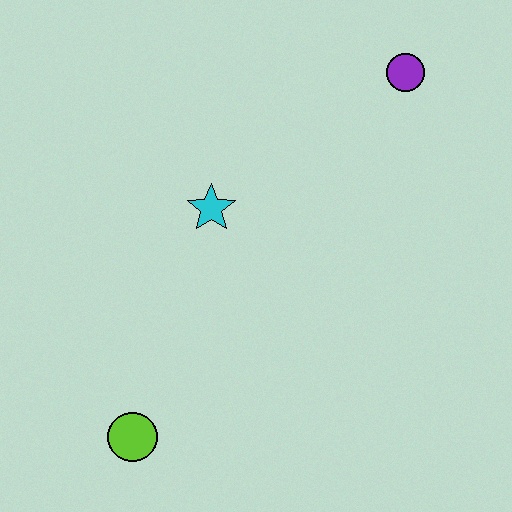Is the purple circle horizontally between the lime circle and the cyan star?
No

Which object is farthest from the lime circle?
The purple circle is farthest from the lime circle.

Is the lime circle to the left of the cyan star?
Yes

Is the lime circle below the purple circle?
Yes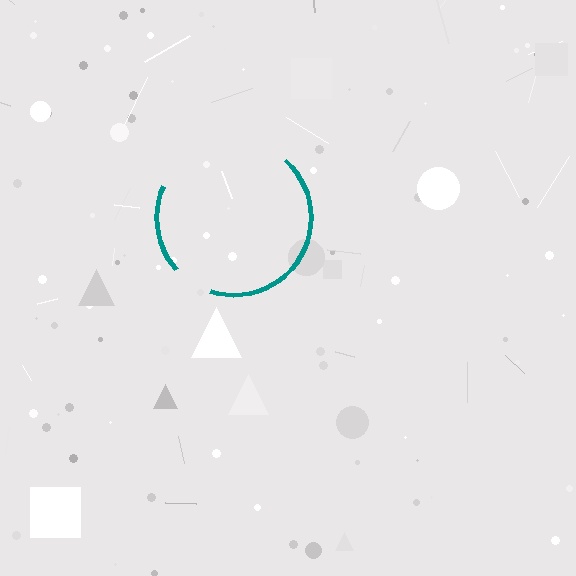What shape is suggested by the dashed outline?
The dashed outline suggests a circle.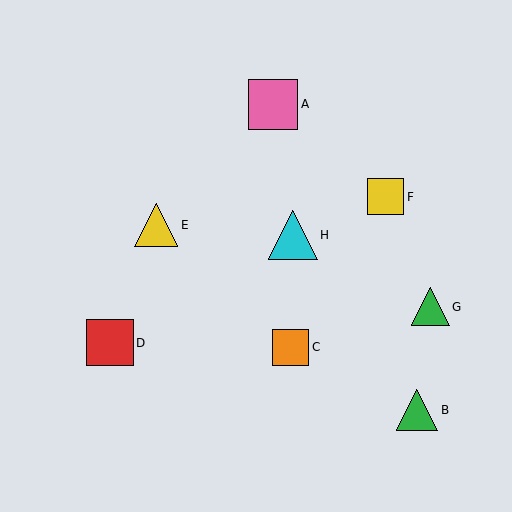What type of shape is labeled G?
Shape G is a green triangle.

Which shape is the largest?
The pink square (labeled A) is the largest.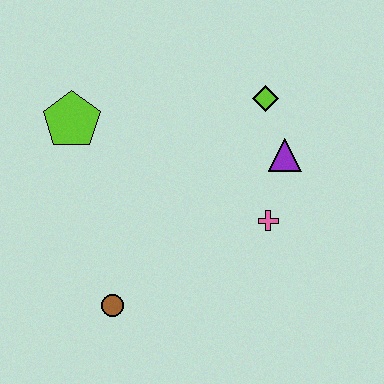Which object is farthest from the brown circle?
The lime diamond is farthest from the brown circle.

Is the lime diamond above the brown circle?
Yes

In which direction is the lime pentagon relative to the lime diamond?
The lime pentagon is to the left of the lime diamond.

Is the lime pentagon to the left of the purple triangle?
Yes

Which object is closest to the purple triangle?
The lime diamond is closest to the purple triangle.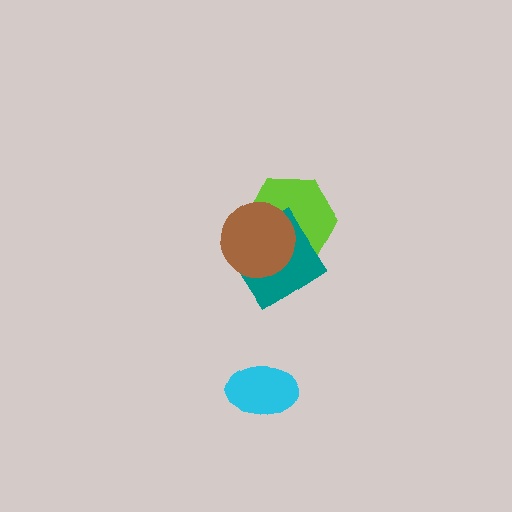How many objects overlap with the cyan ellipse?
0 objects overlap with the cyan ellipse.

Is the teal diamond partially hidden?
Yes, it is partially covered by another shape.